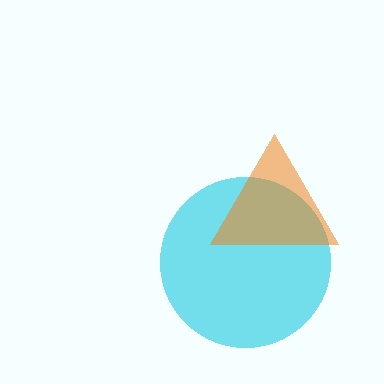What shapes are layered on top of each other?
The layered shapes are: a cyan circle, an orange triangle.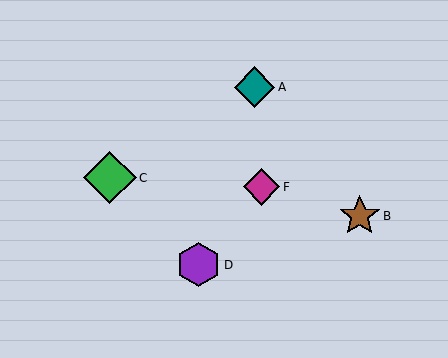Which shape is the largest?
The green diamond (labeled C) is the largest.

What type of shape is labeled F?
Shape F is a magenta diamond.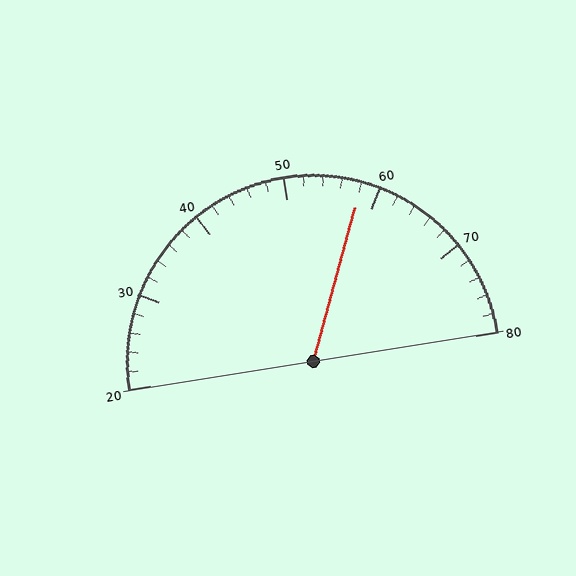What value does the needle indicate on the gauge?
The needle indicates approximately 58.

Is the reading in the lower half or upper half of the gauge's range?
The reading is in the upper half of the range (20 to 80).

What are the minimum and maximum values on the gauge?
The gauge ranges from 20 to 80.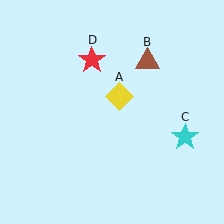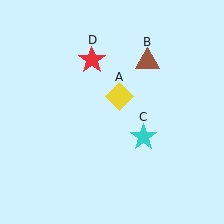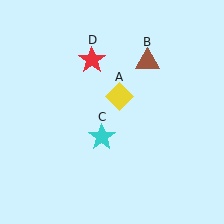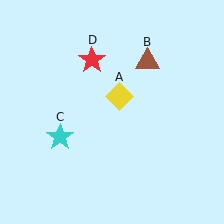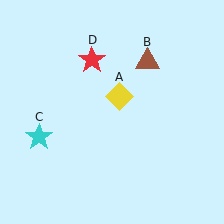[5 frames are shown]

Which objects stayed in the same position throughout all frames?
Yellow diamond (object A) and brown triangle (object B) and red star (object D) remained stationary.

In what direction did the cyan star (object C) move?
The cyan star (object C) moved left.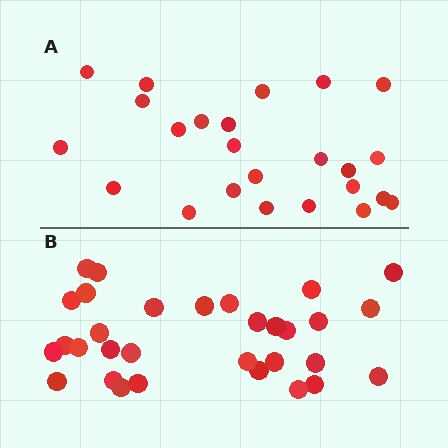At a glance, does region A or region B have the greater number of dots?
Region B (the bottom region) has more dots.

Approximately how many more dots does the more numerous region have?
Region B has roughly 8 or so more dots than region A.